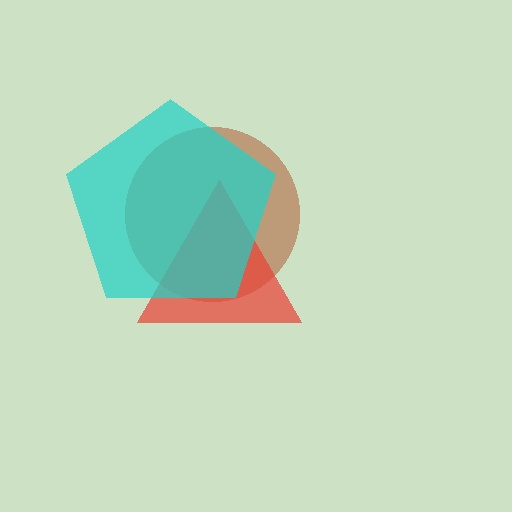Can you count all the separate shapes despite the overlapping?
Yes, there are 3 separate shapes.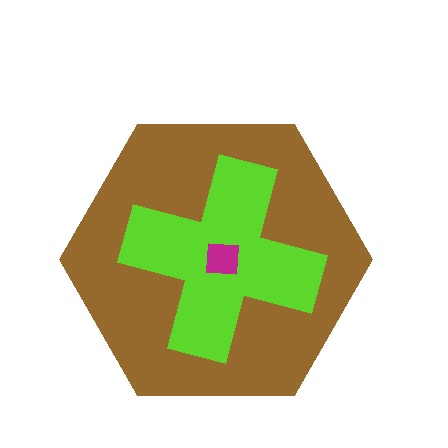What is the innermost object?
The magenta square.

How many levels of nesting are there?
3.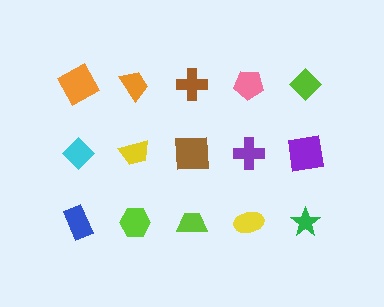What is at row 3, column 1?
A blue rectangle.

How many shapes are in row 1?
5 shapes.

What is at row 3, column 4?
A yellow ellipse.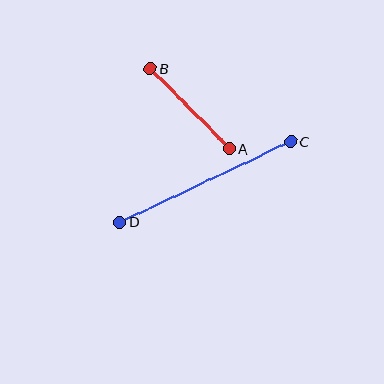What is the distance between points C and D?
The distance is approximately 189 pixels.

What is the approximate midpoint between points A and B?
The midpoint is at approximately (190, 109) pixels.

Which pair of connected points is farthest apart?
Points C and D are farthest apart.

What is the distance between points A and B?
The distance is approximately 113 pixels.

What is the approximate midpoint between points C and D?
The midpoint is at approximately (205, 182) pixels.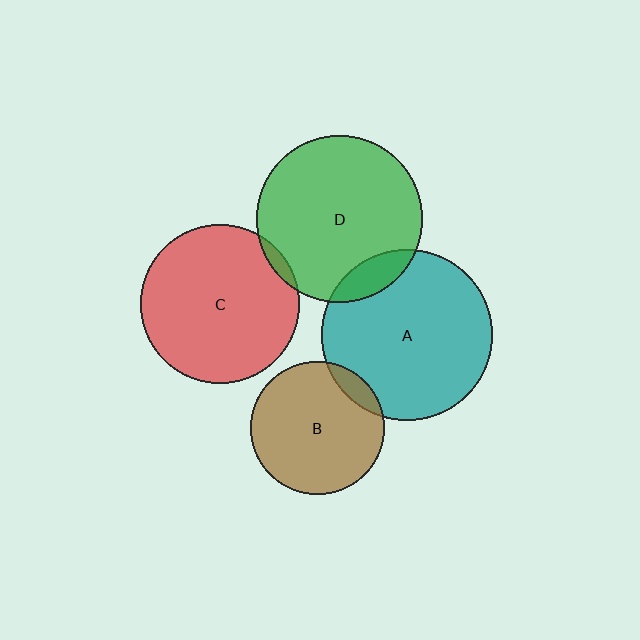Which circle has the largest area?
Circle A (teal).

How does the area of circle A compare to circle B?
Approximately 1.6 times.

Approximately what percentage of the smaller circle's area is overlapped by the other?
Approximately 5%.